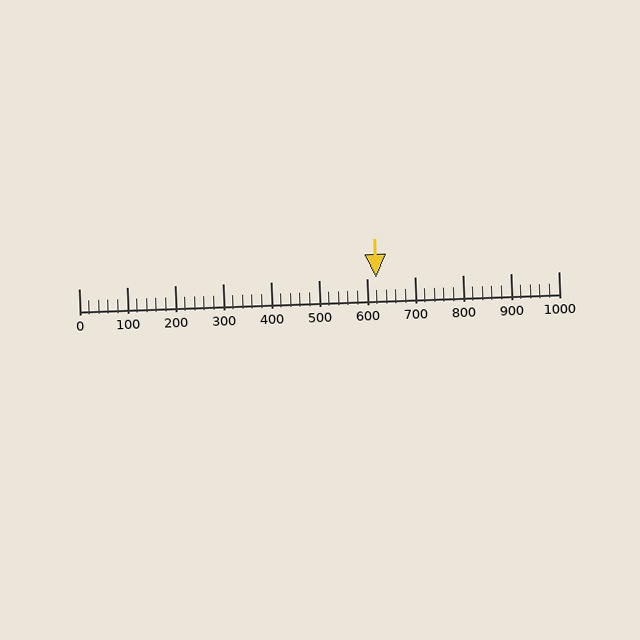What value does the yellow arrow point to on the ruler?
The yellow arrow points to approximately 620.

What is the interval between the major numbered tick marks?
The major tick marks are spaced 100 units apart.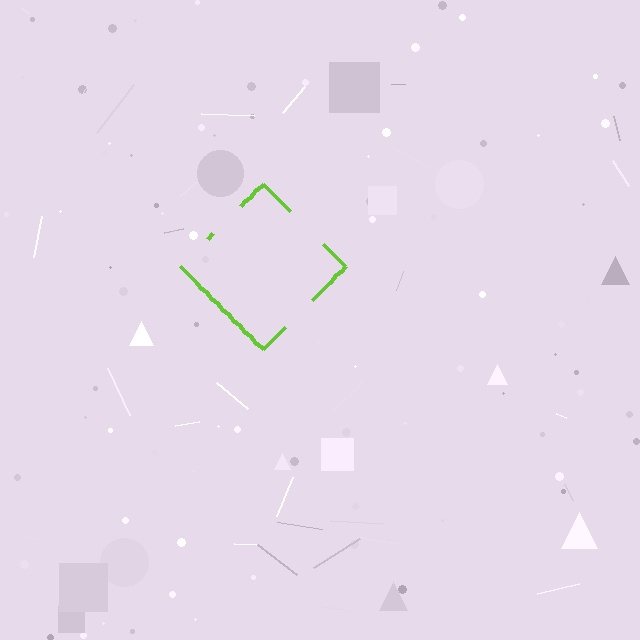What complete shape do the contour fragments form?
The contour fragments form a diamond.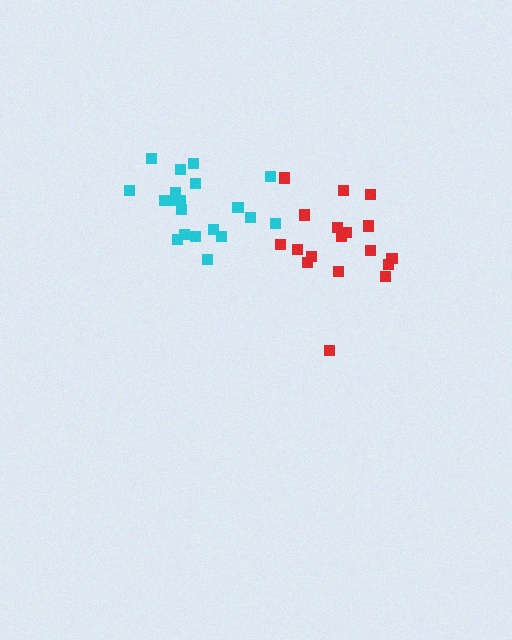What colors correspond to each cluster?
The clusters are colored: cyan, red.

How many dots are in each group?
Group 1: 20 dots, Group 2: 18 dots (38 total).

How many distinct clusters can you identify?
There are 2 distinct clusters.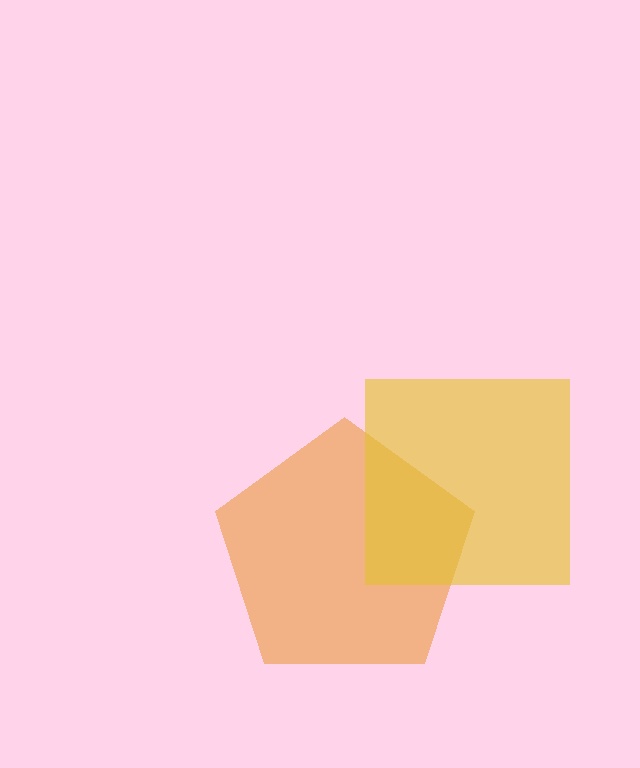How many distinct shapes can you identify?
There are 2 distinct shapes: an orange pentagon, a yellow square.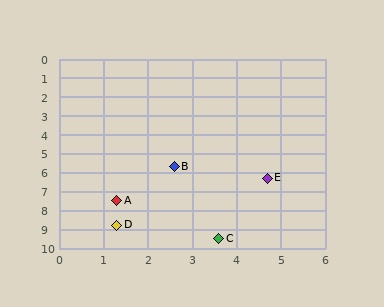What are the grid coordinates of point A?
Point A is at approximately (1.3, 7.5).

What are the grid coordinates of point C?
Point C is at approximately (3.6, 9.5).